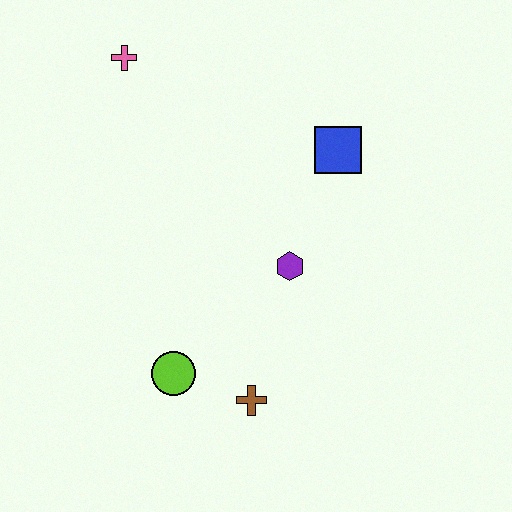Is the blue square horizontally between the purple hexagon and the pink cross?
No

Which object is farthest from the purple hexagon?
The pink cross is farthest from the purple hexagon.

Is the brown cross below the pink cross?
Yes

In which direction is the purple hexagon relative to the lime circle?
The purple hexagon is to the right of the lime circle.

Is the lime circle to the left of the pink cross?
No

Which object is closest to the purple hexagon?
The blue square is closest to the purple hexagon.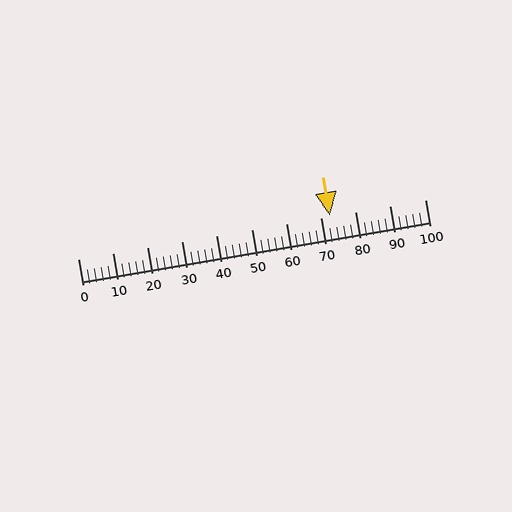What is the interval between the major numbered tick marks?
The major tick marks are spaced 10 units apart.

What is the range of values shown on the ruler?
The ruler shows values from 0 to 100.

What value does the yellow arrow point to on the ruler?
The yellow arrow points to approximately 73.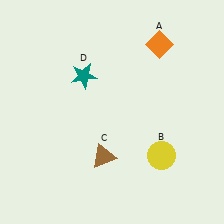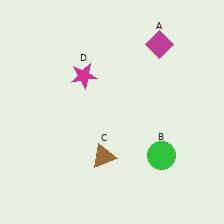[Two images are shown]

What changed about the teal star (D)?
In Image 1, D is teal. In Image 2, it changed to magenta.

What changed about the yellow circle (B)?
In Image 1, B is yellow. In Image 2, it changed to green.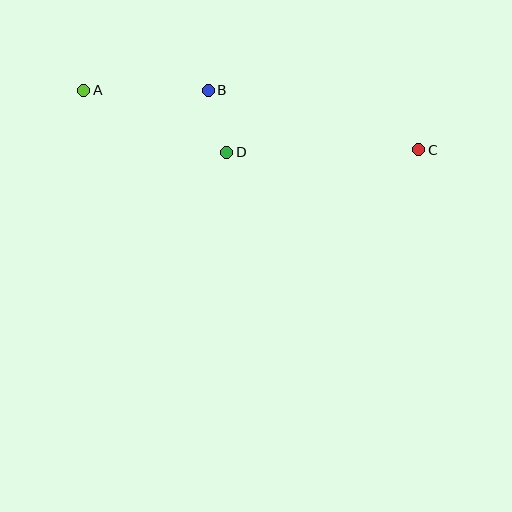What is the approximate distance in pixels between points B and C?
The distance between B and C is approximately 219 pixels.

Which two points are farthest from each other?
Points A and C are farthest from each other.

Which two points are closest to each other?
Points B and D are closest to each other.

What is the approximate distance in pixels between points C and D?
The distance between C and D is approximately 192 pixels.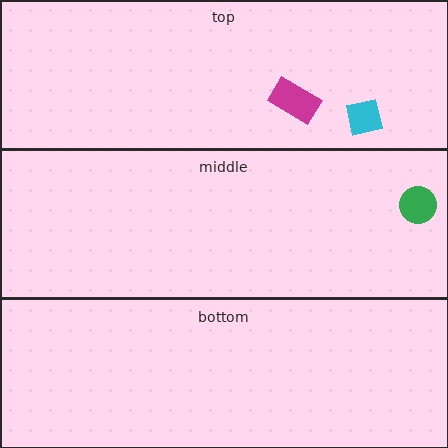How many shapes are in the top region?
2.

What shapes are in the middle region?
The green circle.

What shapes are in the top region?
The magenta rectangle, the cyan square.